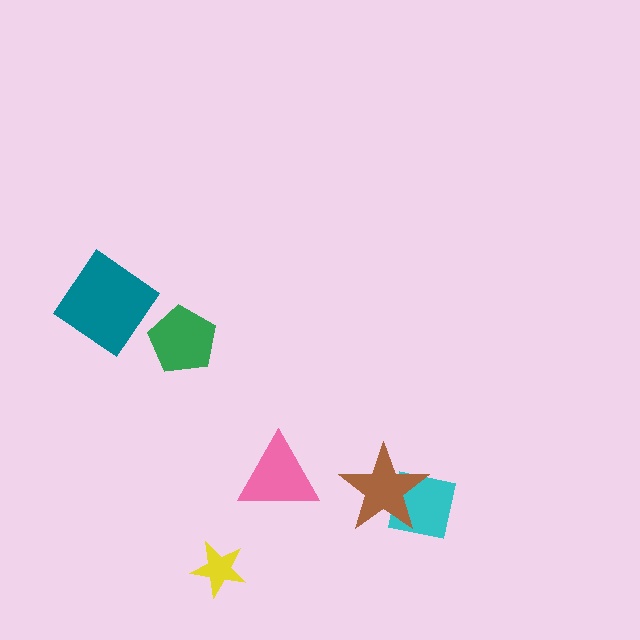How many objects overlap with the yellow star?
0 objects overlap with the yellow star.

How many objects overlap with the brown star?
1 object overlaps with the brown star.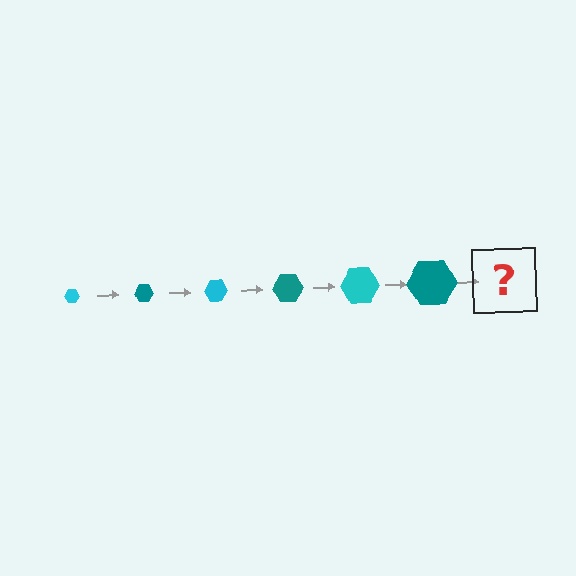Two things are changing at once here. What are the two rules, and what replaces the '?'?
The two rules are that the hexagon grows larger each step and the color cycles through cyan and teal. The '?' should be a cyan hexagon, larger than the previous one.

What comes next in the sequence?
The next element should be a cyan hexagon, larger than the previous one.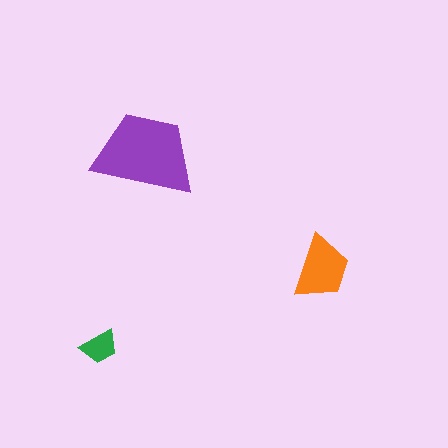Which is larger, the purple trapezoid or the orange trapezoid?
The purple one.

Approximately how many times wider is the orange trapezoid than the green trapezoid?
About 1.5 times wider.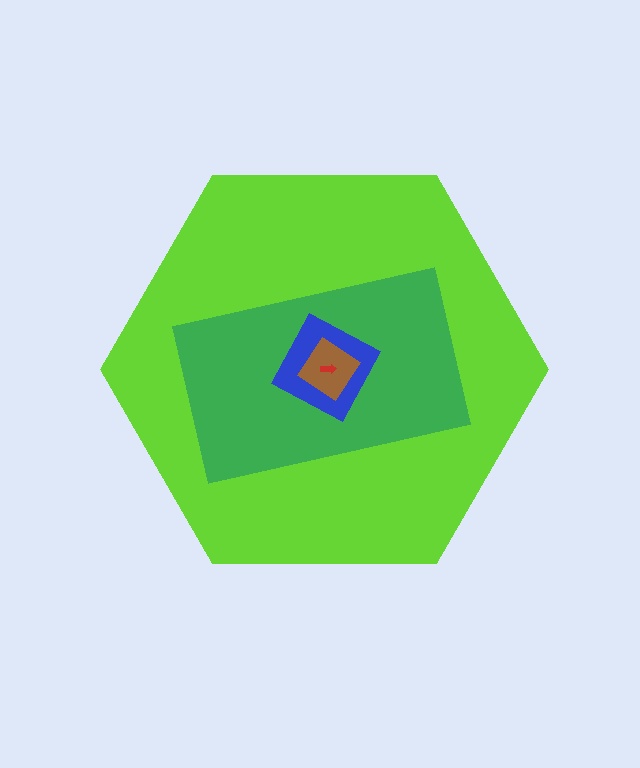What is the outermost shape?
The lime hexagon.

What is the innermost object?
The red arrow.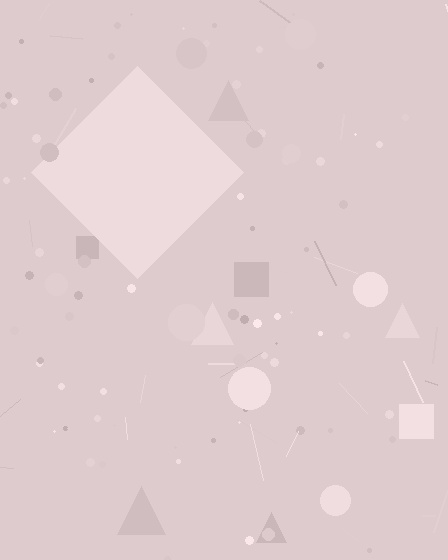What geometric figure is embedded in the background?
A diamond is embedded in the background.